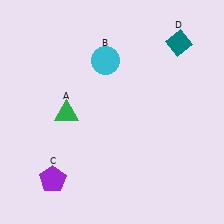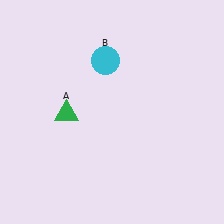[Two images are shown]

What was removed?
The teal diamond (D), the purple pentagon (C) were removed in Image 2.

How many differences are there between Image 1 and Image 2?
There are 2 differences between the two images.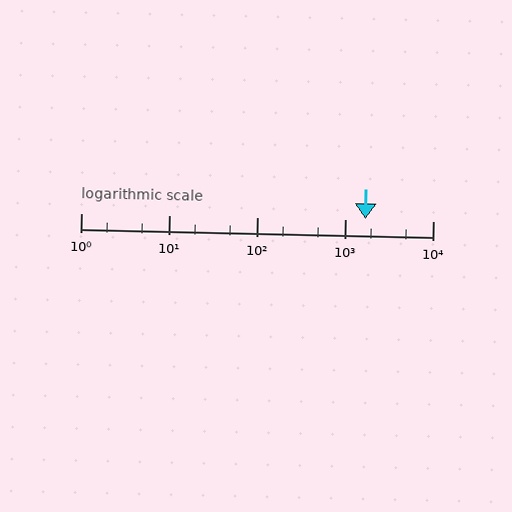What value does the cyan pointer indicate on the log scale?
The pointer indicates approximately 1700.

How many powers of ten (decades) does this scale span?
The scale spans 4 decades, from 1 to 10000.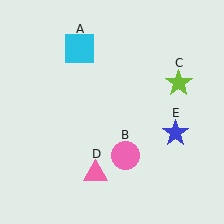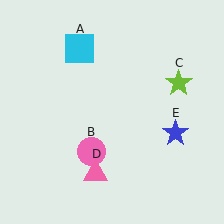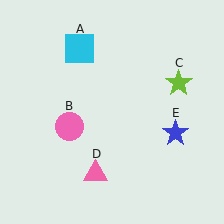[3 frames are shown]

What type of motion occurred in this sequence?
The pink circle (object B) rotated clockwise around the center of the scene.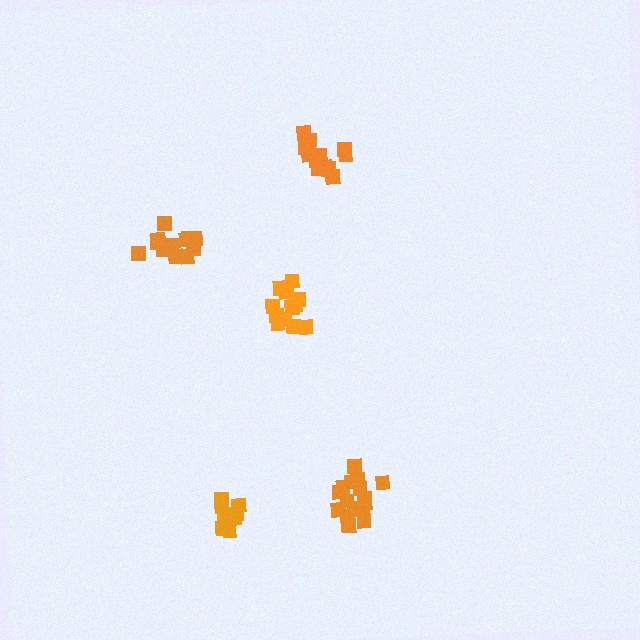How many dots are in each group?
Group 1: 12 dots, Group 2: 13 dots, Group 3: 16 dots, Group 4: 12 dots, Group 5: 12 dots (65 total).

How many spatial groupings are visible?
There are 5 spatial groupings.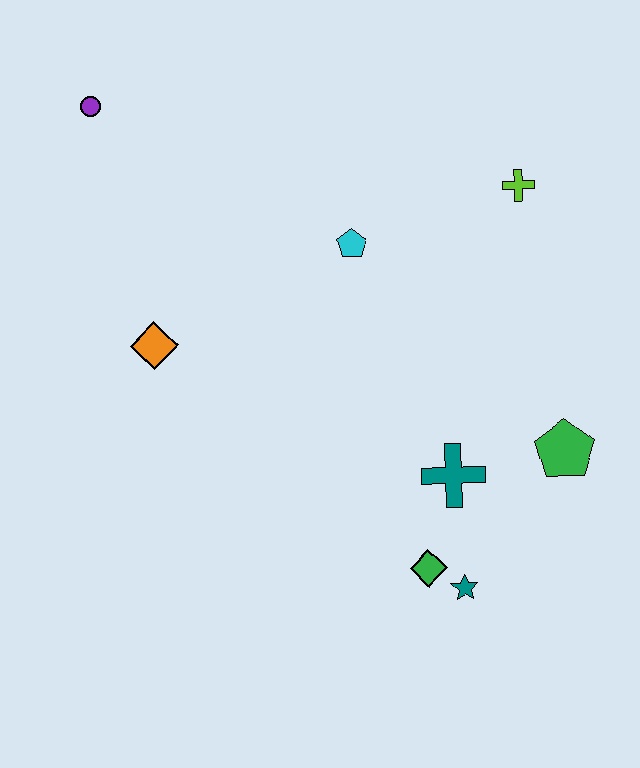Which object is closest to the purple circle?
The orange diamond is closest to the purple circle.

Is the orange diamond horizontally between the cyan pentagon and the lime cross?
No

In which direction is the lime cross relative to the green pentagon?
The lime cross is above the green pentagon.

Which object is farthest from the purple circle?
The teal star is farthest from the purple circle.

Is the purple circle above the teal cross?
Yes